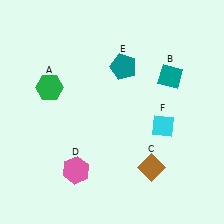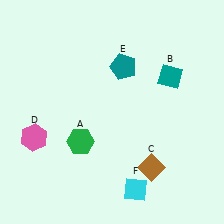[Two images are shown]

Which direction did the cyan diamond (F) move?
The cyan diamond (F) moved down.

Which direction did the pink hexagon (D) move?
The pink hexagon (D) moved left.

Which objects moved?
The objects that moved are: the green hexagon (A), the pink hexagon (D), the cyan diamond (F).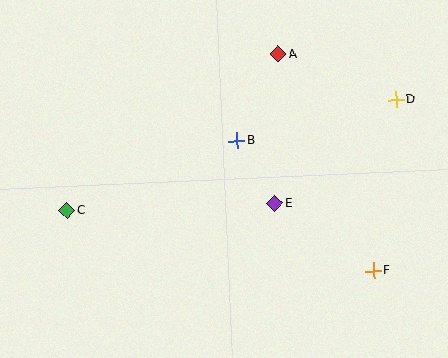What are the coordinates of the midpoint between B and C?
The midpoint between B and C is at (152, 176).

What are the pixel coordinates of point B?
Point B is at (237, 141).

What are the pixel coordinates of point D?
Point D is at (396, 99).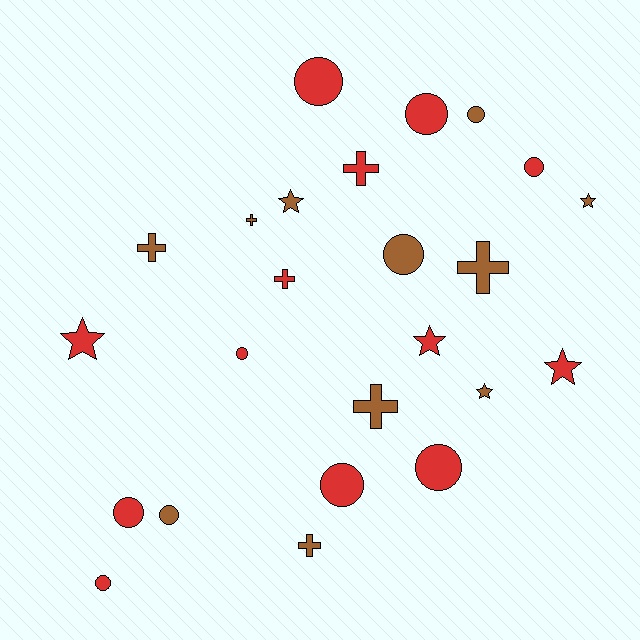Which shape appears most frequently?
Circle, with 11 objects.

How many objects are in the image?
There are 24 objects.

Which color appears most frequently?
Red, with 13 objects.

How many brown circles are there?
There are 3 brown circles.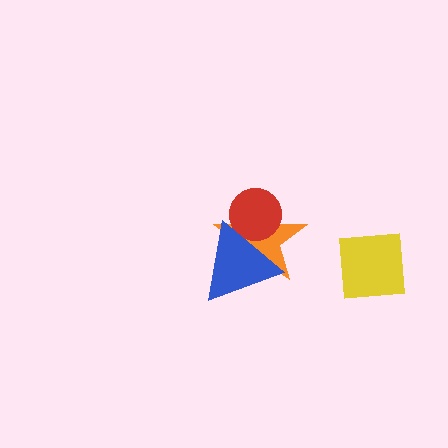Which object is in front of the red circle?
The blue triangle is in front of the red circle.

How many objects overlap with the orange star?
2 objects overlap with the orange star.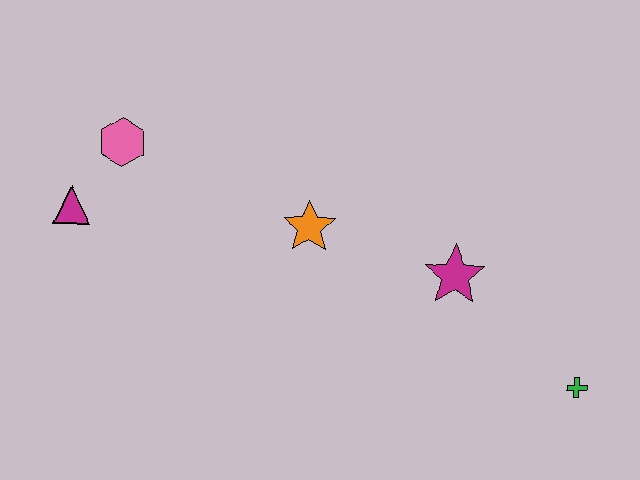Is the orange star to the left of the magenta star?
Yes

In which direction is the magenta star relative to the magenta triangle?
The magenta star is to the right of the magenta triangle.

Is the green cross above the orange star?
No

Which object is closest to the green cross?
The magenta star is closest to the green cross.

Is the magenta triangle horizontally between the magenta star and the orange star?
No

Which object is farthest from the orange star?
The green cross is farthest from the orange star.